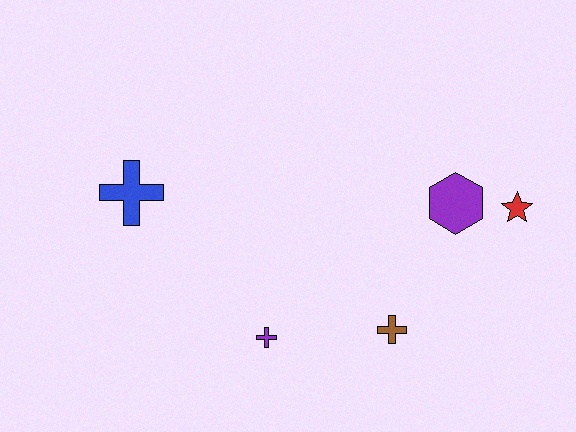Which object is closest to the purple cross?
The brown cross is closest to the purple cross.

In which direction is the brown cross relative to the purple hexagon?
The brown cross is below the purple hexagon.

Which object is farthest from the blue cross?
The red star is farthest from the blue cross.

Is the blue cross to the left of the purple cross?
Yes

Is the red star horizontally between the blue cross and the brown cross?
No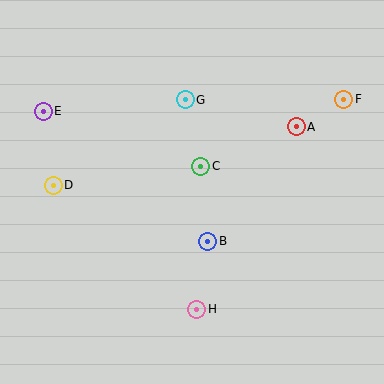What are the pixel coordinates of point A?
Point A is at (296, 127).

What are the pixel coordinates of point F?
Point F is at (344, 99).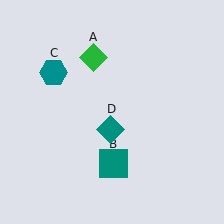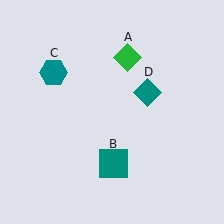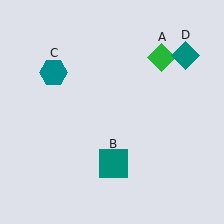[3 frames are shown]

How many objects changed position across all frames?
2 objects changed position: green diamond (object A), teal diamond (object D).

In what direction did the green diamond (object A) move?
The green diamond (object A) moved right.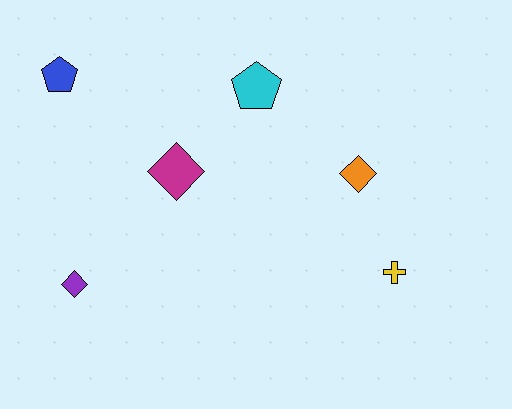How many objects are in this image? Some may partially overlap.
There are 6 objects.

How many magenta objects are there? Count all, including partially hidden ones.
There is 1 magenta object.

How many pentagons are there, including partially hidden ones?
There are 2 pentagons.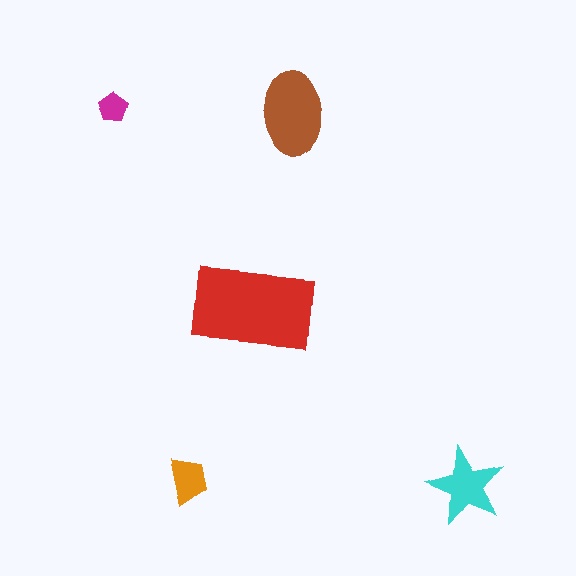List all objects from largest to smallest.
The red rectangle, the brown ellipse, the cyan star, the orange trapezoid, the magenta pentagon.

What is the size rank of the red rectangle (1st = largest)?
1st.